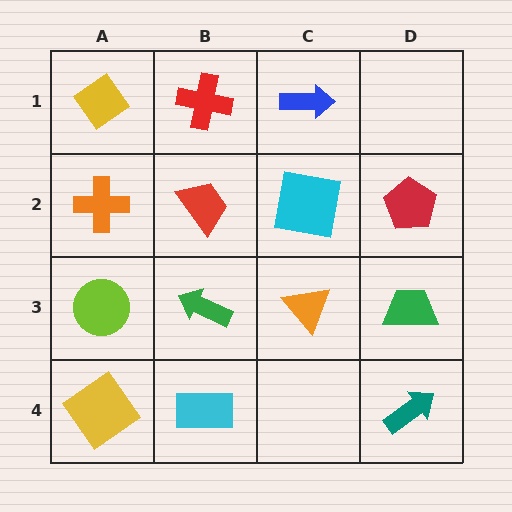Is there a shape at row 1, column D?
No, that cell is empty.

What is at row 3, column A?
A lime circle.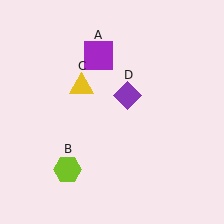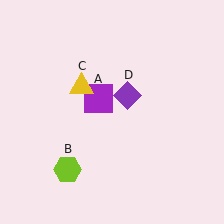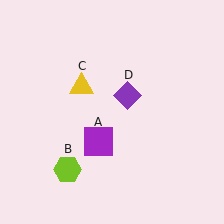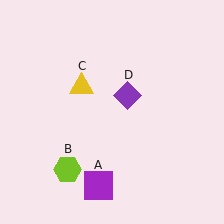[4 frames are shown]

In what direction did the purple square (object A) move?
The purple square (object A) moved down.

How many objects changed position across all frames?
1 object changed position: purple square (object A).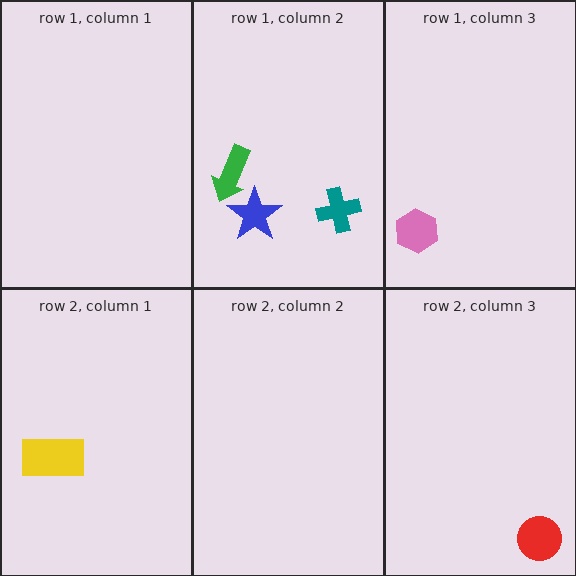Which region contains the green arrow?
The row 1, column 2 region.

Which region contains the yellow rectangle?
The row 2, column 1 region.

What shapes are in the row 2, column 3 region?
The red circle.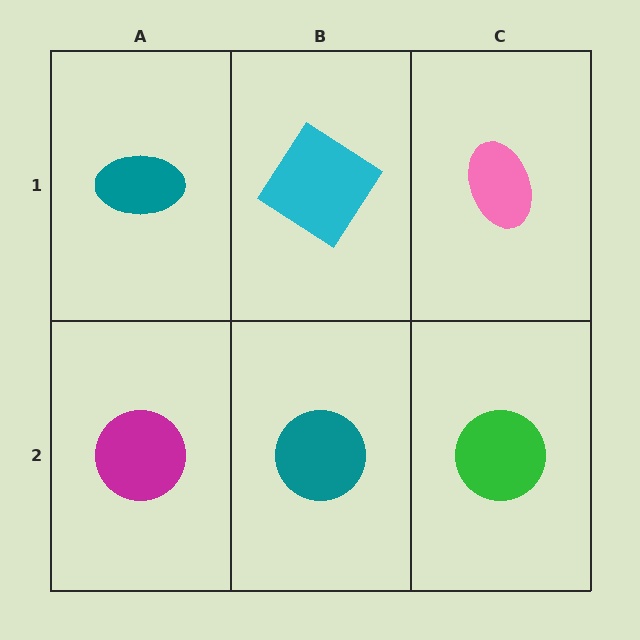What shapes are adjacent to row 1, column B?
A teal circle (row 2, column B), a teal ellipse (row 1, column A), a pink ellipse (row 1, column C).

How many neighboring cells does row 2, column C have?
2.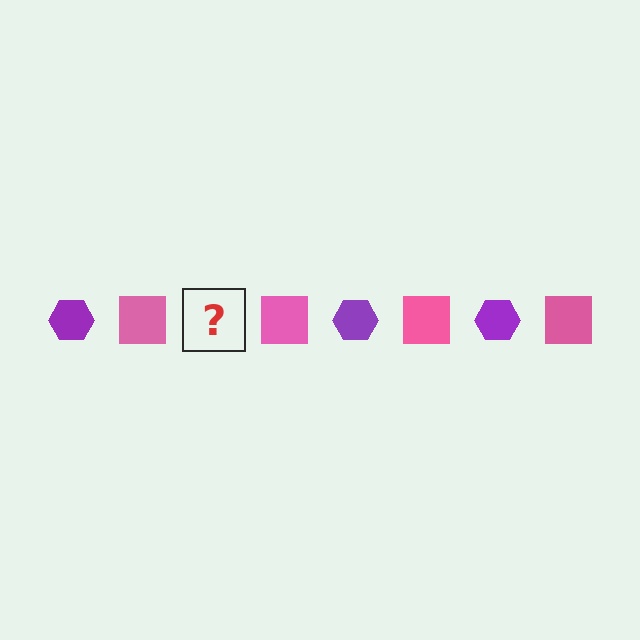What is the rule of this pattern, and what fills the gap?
The rule is that the pattern alternates between purple hexagon and pink square. The gap should be filled with a purple hexagon.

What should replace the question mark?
The question mark should be replaced with a purple hexagon.